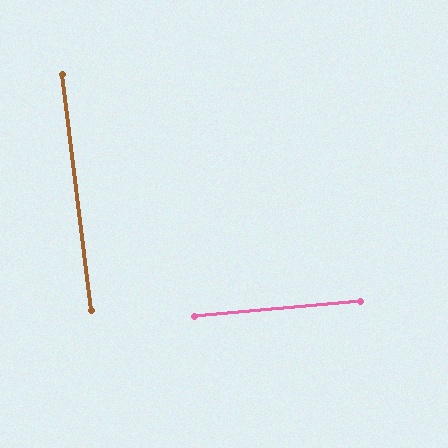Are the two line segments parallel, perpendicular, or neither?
Perpendicular — they meet at approximately 88°.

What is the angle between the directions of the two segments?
Approximately 88 degrees.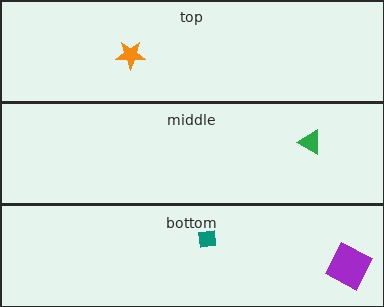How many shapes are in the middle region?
1.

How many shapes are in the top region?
1.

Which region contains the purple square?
The bottom region.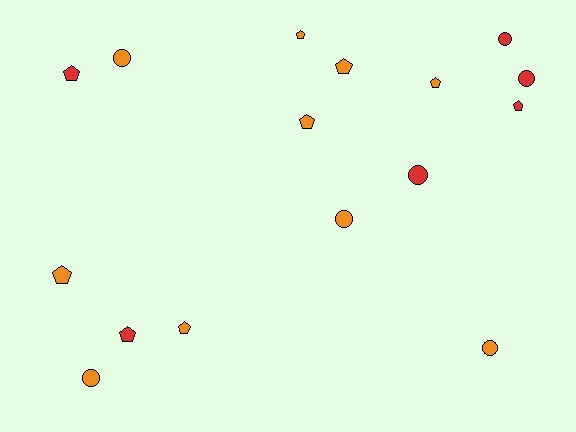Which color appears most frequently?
Orange, with 10 objects.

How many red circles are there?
There are 3 red circles.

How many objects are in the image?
There are 16 objects.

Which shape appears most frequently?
Pentagon, with 9 objects.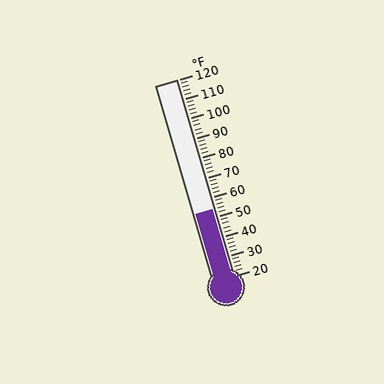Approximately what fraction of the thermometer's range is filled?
The thermometer is filled to approximately 35% of its range.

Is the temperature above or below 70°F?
The temperature is below 70°F.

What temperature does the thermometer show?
The thermometer shows approximately 54°F.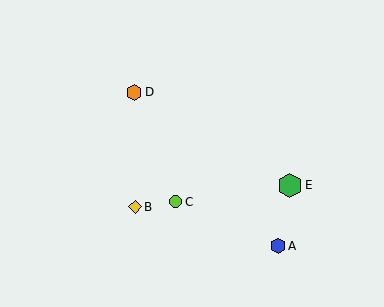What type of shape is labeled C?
Shape C is a lime circle.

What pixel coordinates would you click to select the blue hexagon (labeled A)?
Click at (278, 246) to select the blue hexagon A.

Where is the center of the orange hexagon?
The center of the orange hexagon is at (134, 92).